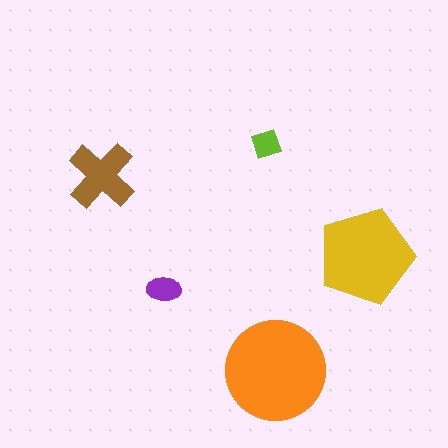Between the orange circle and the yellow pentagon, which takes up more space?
The orange circle.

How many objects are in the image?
There are 5 objects in the image.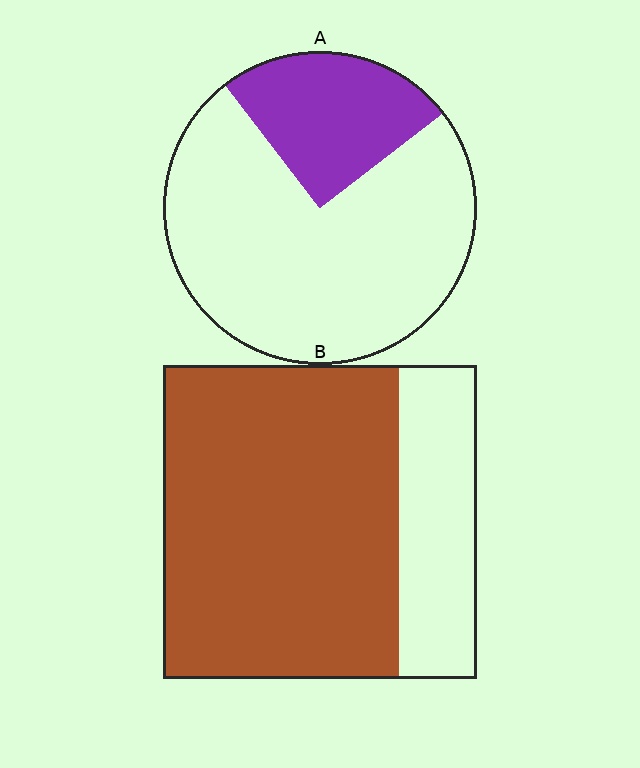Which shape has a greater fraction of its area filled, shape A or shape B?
Shape B.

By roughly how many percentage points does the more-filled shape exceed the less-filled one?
By roughly 50 percentage points (B over A).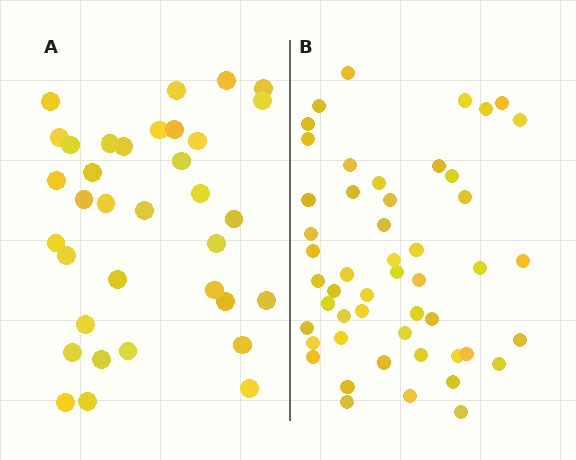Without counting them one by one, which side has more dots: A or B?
Region B (the right region) has more dots.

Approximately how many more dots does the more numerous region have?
Region B has approximately 15 more dots than region A.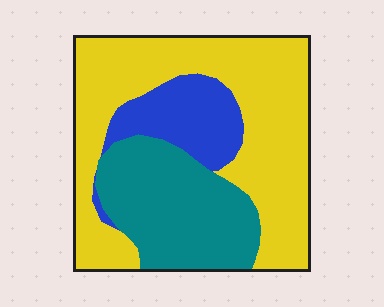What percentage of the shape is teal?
Teal covers 29% of the shape.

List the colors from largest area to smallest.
From largest to smallest: yellow, teal, blue.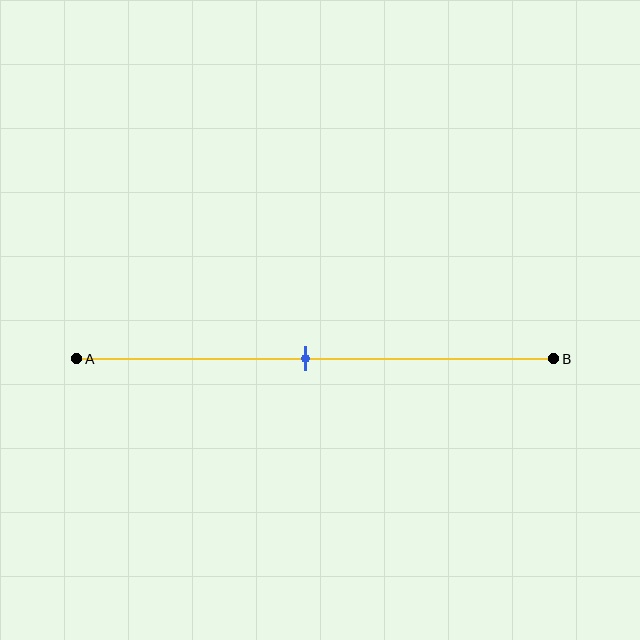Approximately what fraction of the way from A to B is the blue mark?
The blue mark is approximately 50% of the way from A to B.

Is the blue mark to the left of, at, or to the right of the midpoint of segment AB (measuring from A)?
The blue mark is approximately at the midpoint of segment AB.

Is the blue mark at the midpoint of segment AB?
Yes, the mark is approximately at the midpoint.